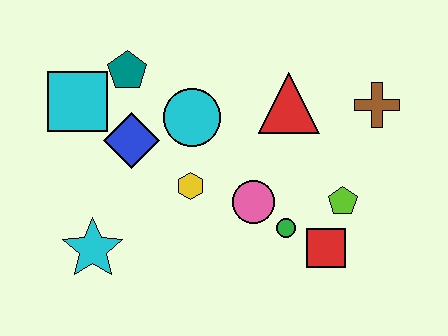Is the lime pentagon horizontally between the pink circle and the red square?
No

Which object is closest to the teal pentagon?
The cyan square is closest to the teal pentagon.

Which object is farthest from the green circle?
The cyan square is farthest from the green circle.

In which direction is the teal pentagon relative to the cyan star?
The teal pentagon is above the cyan star.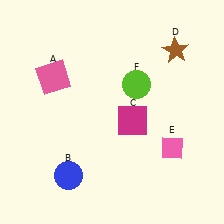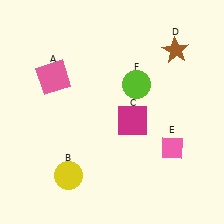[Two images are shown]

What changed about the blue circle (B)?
In Image 1, B is blue. In Image 2, it changed to yellow.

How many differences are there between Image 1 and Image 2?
There is 1 difference between the two images.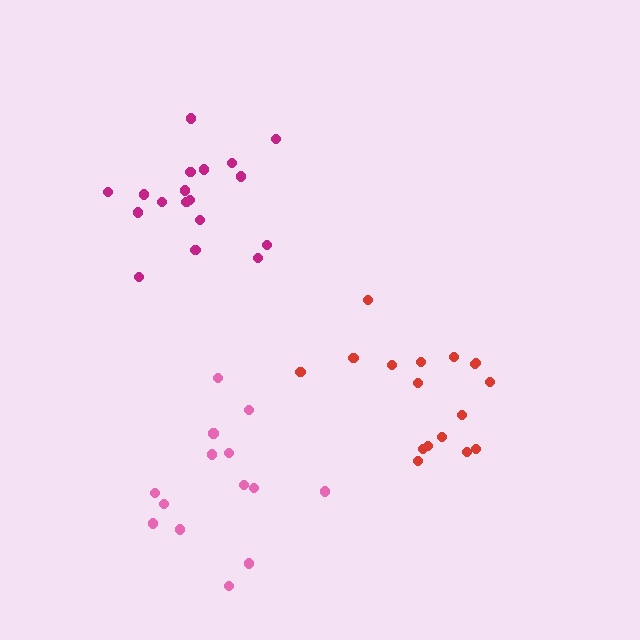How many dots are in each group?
Group 1: 17 dots, Group 2: 18 dots, Group 3: 14 dots (49 total).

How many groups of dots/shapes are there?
There are 3 groups.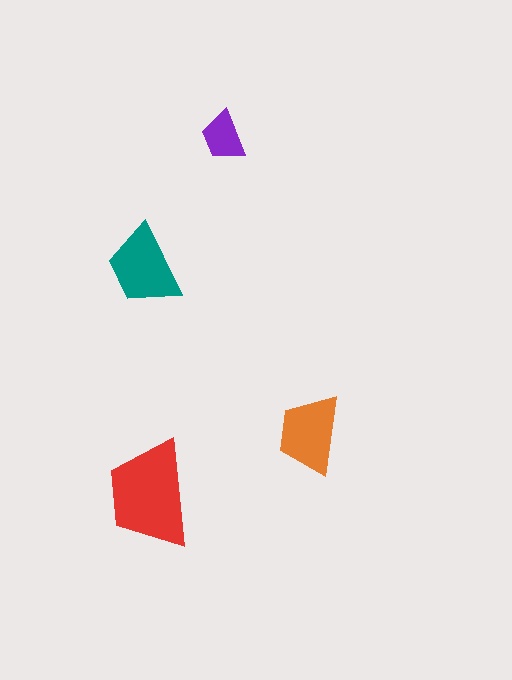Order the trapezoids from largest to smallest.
the red one, the teal one, the orange one, the purple one.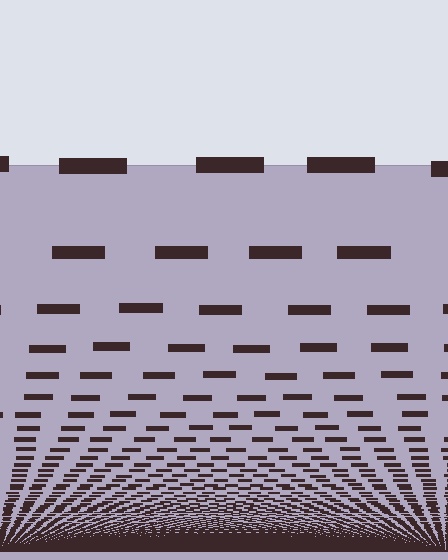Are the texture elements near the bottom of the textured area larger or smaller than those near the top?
Smaller. The gradient is inverted — elements near the bottom are smaller and denser.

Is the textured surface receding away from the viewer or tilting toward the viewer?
The surface appears to tilt toward the viewer. Texture elements get larger and sparser toward the top.